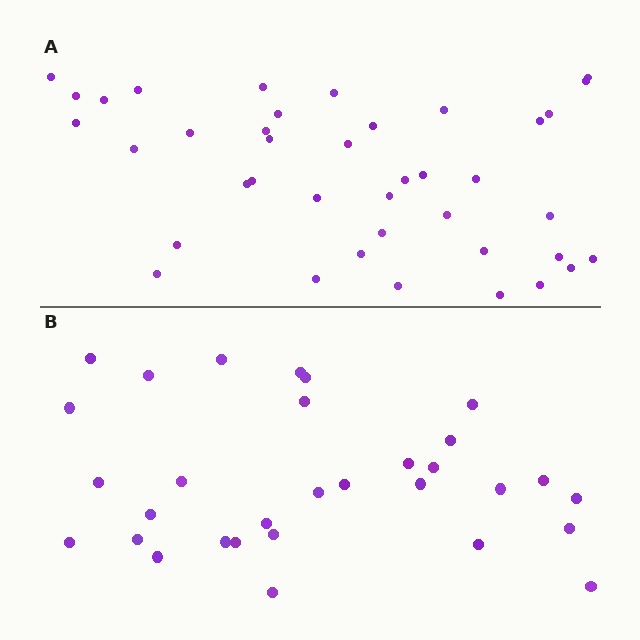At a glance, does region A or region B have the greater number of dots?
Region A (the top region) has more dots.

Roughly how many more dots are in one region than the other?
Region A has roughly 8 or so more dots than region B.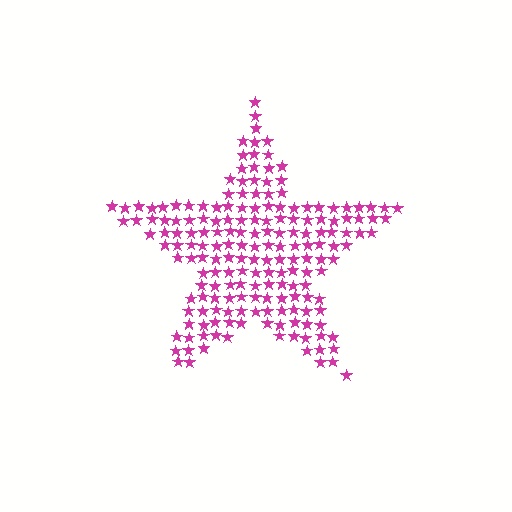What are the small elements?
The small elements are stars.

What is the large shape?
The large shape is a star.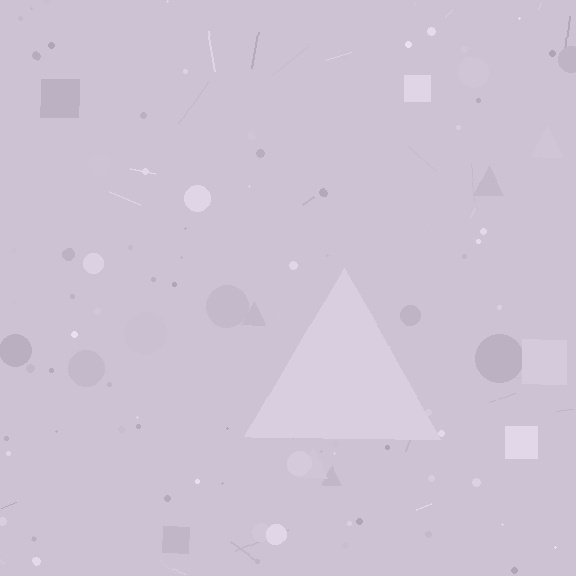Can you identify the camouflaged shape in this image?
The camouflaged shape is a triangle.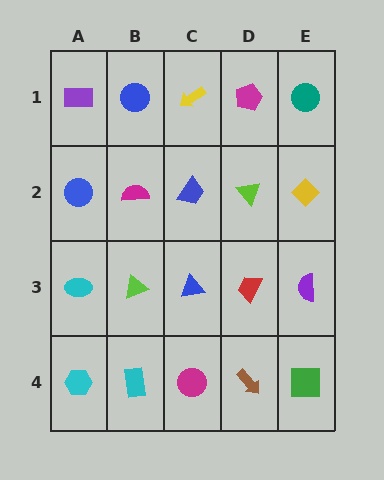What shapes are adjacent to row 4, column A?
A cyan ellipse (row 3, column A), a cyan rectangle (row 4, column B).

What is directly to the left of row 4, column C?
A cyan rectangle.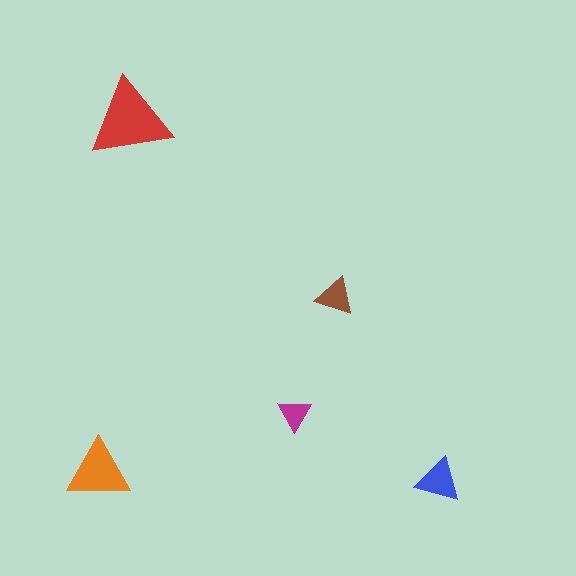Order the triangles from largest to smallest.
the red one, the orange one, the blue one, the brown one, the magenta one.